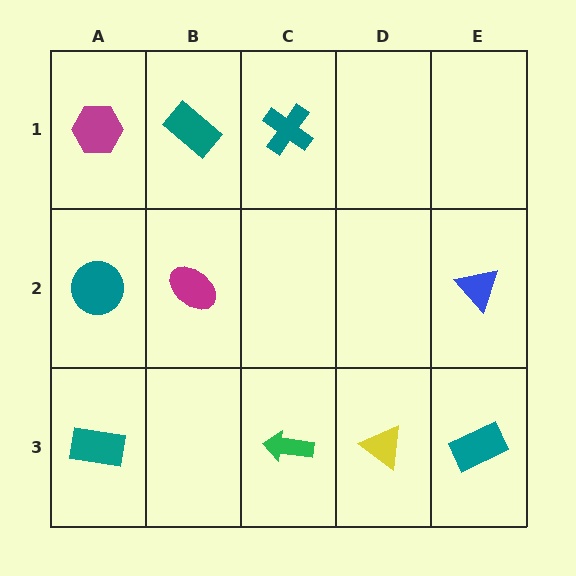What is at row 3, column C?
A green arrow.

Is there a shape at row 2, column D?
No, that cell is empty.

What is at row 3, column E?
A teal rectangle.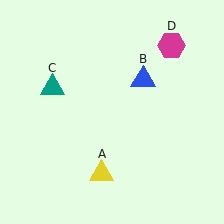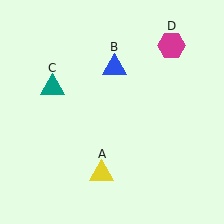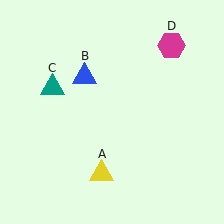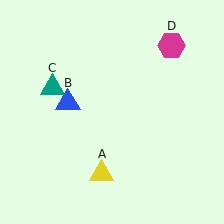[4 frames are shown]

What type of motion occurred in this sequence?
The blue triangle (object B) rotated counterclockwise around the center of the scene.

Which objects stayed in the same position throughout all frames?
Yellow triangle (object A) and teal triangle (object C) and magenta hexagon (object D) remained stationary.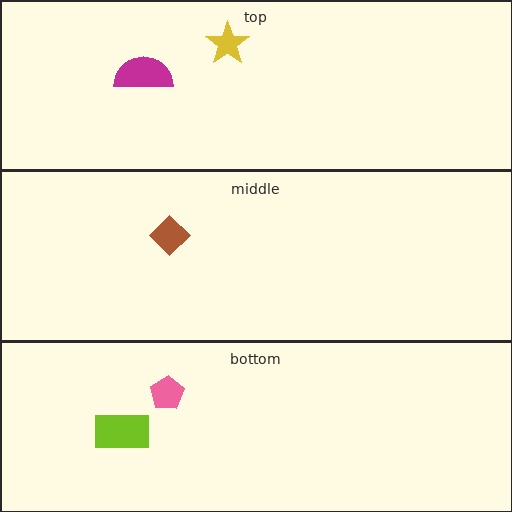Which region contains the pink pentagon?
The bottom region.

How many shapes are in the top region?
2.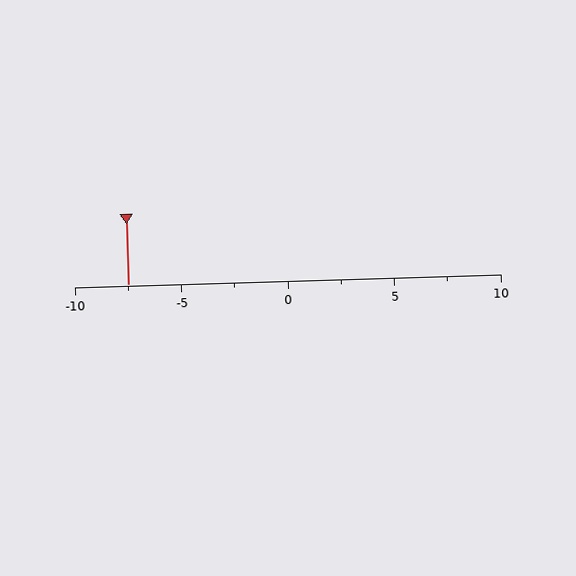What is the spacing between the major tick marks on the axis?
The major ticks are spaced 5 apart.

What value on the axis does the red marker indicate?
The marker indicates approximately -7.5.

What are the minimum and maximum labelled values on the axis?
The axis runs from -10 to 10.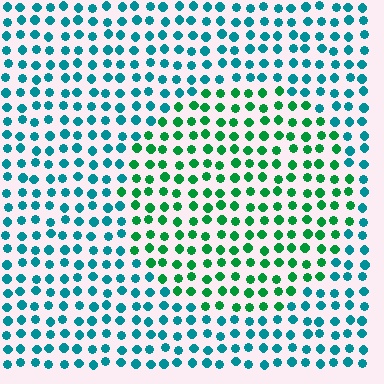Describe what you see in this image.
The image is filled with small teal elements in a uniform arrangement. A circle-shaped region is visible where the elements are tinted to a slightly different hue, forming a subtle color boundary.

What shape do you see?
I see a circle.